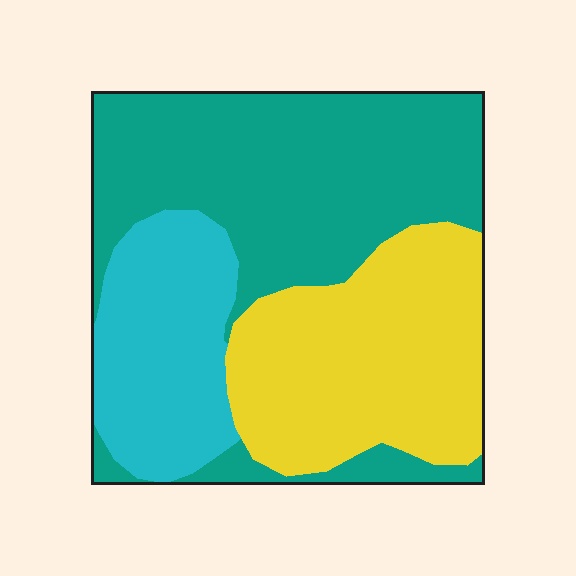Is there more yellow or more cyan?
Yellow.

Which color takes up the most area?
Teal, at roughly 45%.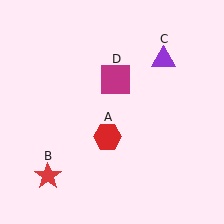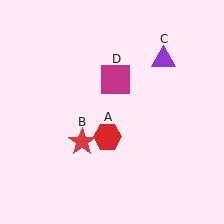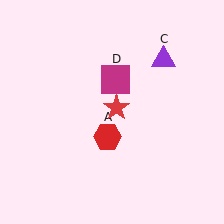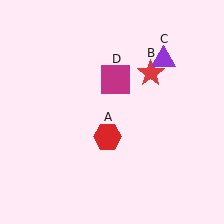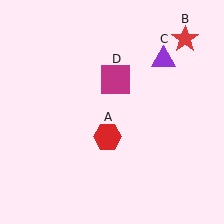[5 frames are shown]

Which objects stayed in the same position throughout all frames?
Red hexagon (object A) and purple triangle (object C) and magenta square (object D) remained stationary.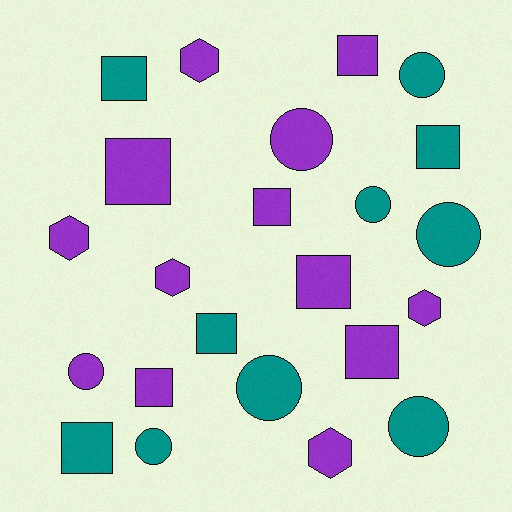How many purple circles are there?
There are 2 purple circles.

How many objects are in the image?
There are 23 objects.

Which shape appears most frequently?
Square, with 10 objects.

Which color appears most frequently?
Purple, with 13 objects.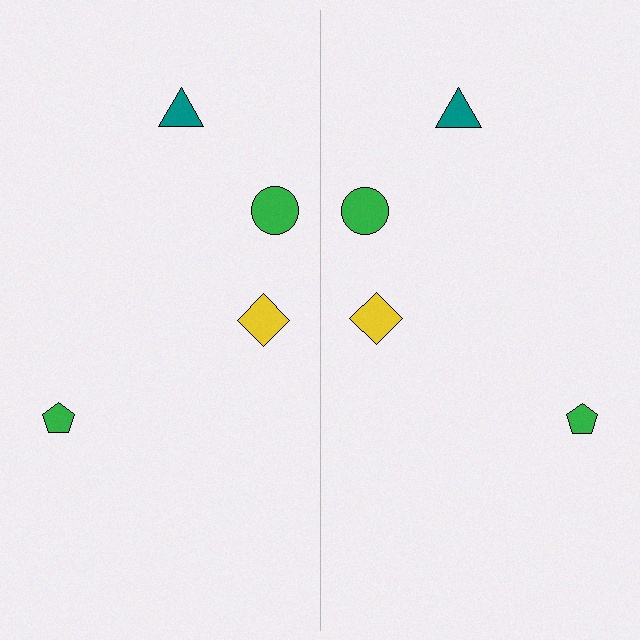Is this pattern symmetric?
Yes, this pattern has bilateral (reflection) symmetry.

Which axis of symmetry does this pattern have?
The pattern has a vertical axis of symmetry running through the center of the image.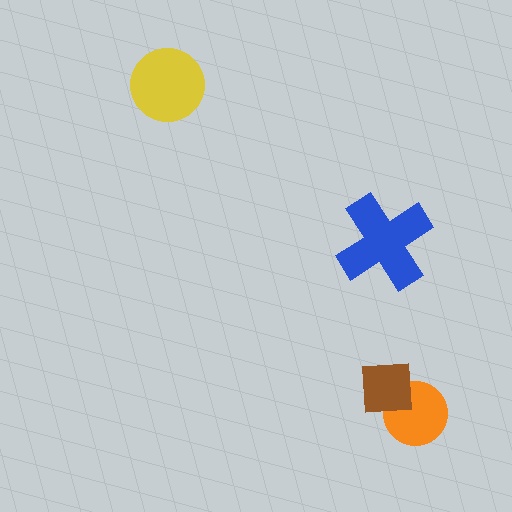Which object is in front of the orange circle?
The brown square is in front of the orange circle.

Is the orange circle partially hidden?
Yes, it is partially covered by another shape.